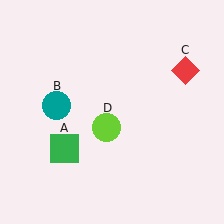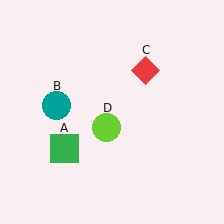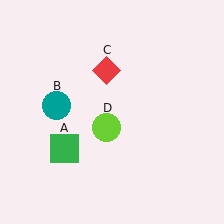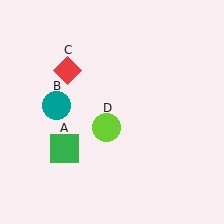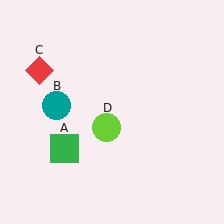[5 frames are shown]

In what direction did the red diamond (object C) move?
The red diamond (object C) moved left.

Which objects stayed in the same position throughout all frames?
Green square (object A) and teal circle (object B) and lime circle (object D) remained stationary.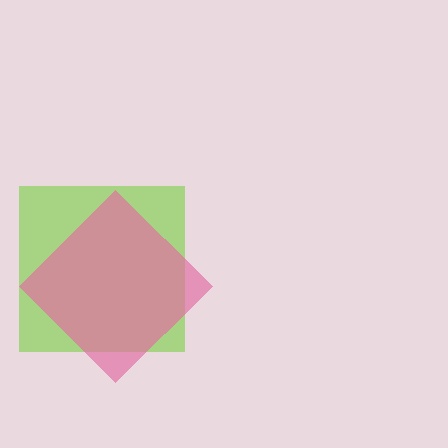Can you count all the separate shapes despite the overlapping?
Yes, there are 2 separate shapes.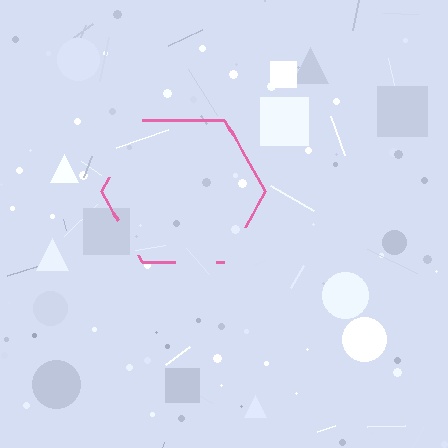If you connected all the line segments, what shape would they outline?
They would outline a hexagon.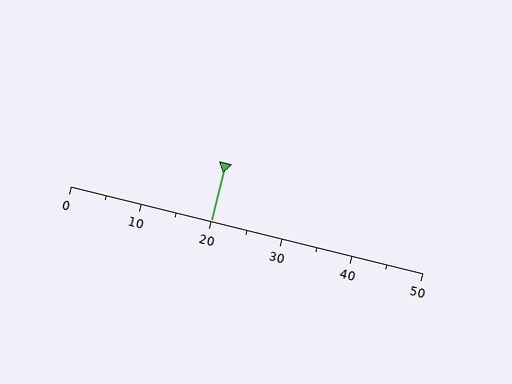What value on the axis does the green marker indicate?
The marker indicates approximately 20.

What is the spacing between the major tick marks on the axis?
The major ticks are spaced 10 apart.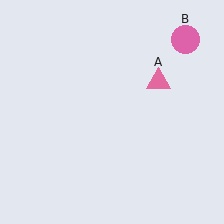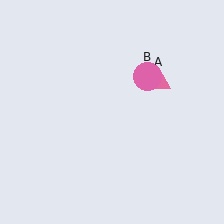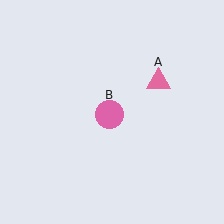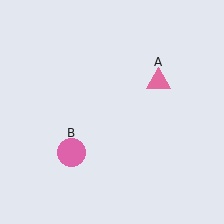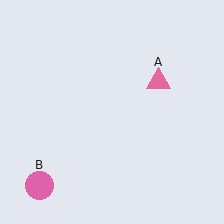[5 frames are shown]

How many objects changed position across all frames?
1 object changed position: pink circle (object B).